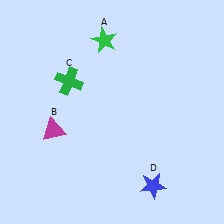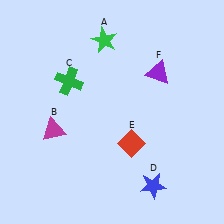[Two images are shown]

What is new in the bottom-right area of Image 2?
A red diamond (E) was added in the bottom-right area of Image 2.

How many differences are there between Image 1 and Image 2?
There are 2 differences between the two images.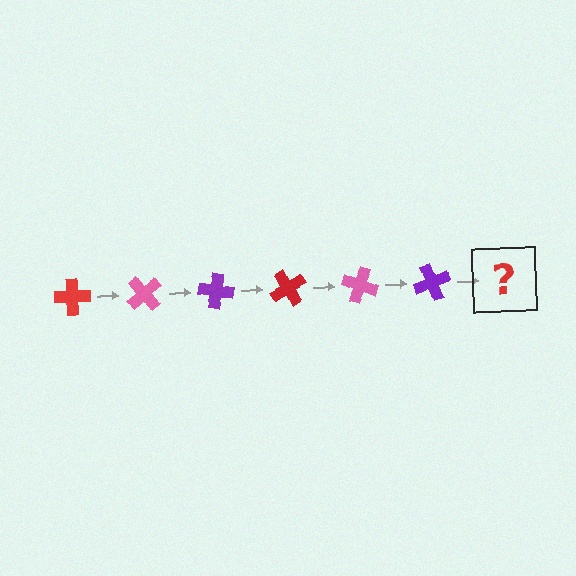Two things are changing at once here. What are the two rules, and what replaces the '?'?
The two rules are that it rotates 50 degrees each step and the color cycles through red, pink, and purple. The '?' should be a red cross, rotated 300 degrees from the start.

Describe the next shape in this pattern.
It should be a red cross, rotated 300 degrees from the start.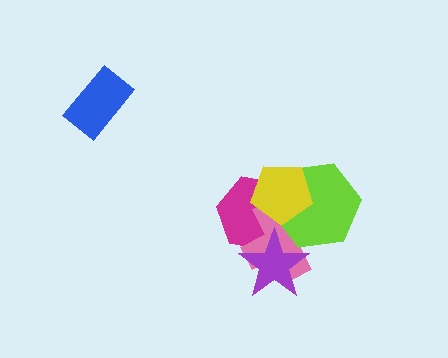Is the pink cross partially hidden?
Yes, it is partially covered by another shape.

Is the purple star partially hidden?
Yes, it is partially covered by another shape.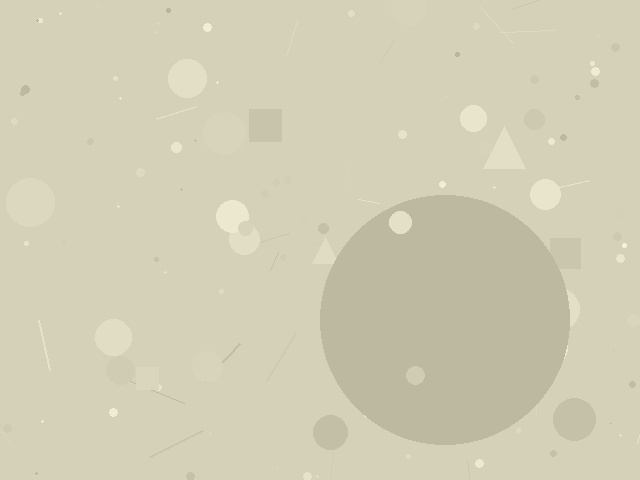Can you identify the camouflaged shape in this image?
The camouflaged shape is a circle.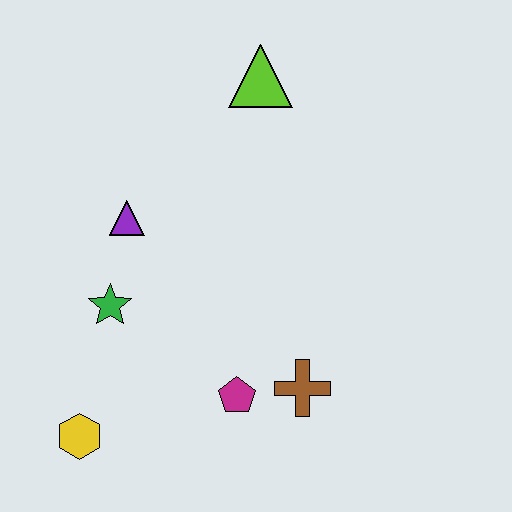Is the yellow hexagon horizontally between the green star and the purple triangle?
No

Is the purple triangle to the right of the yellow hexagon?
Yes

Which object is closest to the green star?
The purple triangle is closest to the green star.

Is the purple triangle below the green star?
No